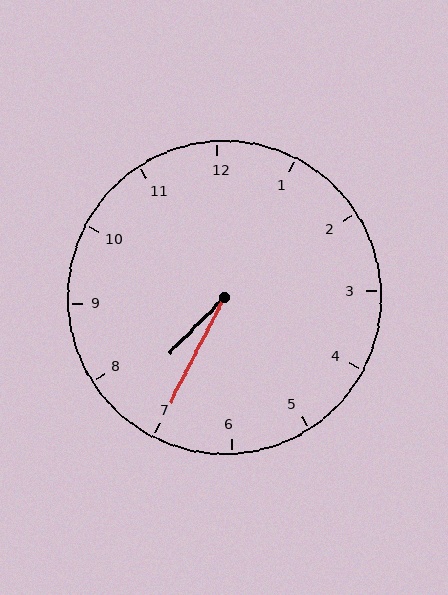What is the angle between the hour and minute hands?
Approximately 18 degrees.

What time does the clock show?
7:35.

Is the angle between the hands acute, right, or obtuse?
It is acute.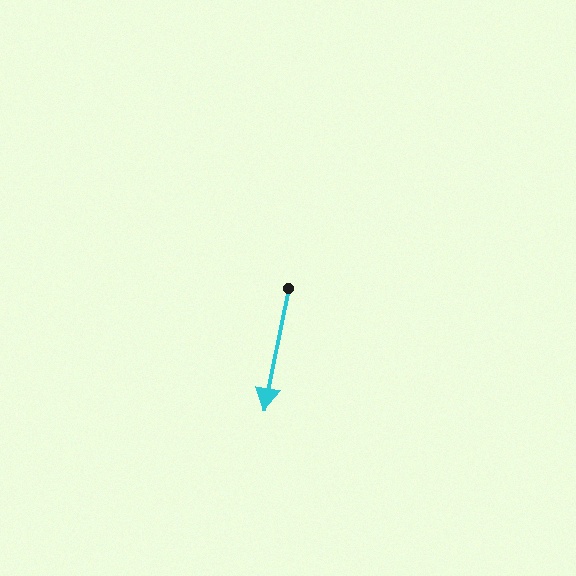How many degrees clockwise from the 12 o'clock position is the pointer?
Approximately 191 degrees.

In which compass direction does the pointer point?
South.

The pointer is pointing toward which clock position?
Roughly 6 o'clock.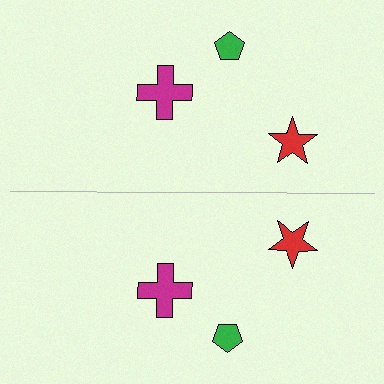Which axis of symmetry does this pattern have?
The pattern has a horizontal axis of symmetry running through the center of the image.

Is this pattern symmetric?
Yes, this pattern has bilateral (reflection) symmetry.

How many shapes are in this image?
There are 6 shapes in this image.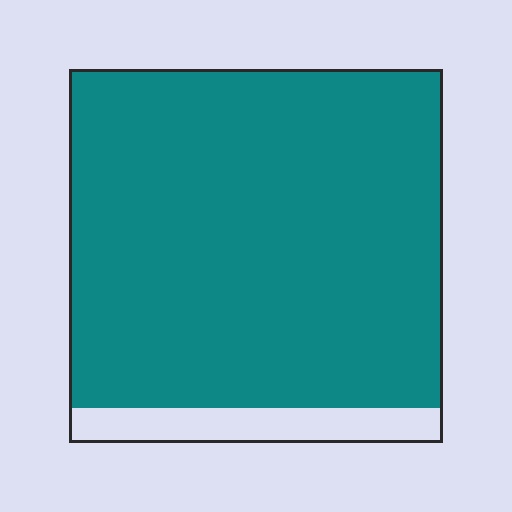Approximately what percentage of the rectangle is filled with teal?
Approximately 90%.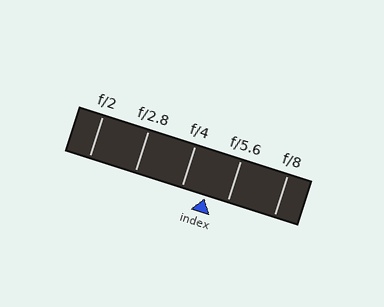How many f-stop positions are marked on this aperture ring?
There are 5 f-stop positions marked.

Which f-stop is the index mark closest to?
The index mark is closest to f/5.6.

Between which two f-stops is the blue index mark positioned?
The index mark is between f/4 and f/5.6.